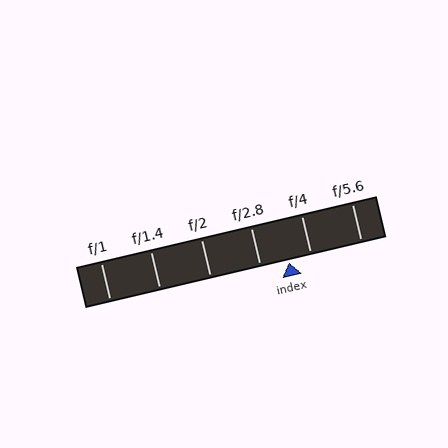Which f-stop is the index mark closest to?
The index mark is closest to f/4.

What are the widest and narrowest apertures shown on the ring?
The widest aperture shown is f/1 and the narrowest is f/5.6.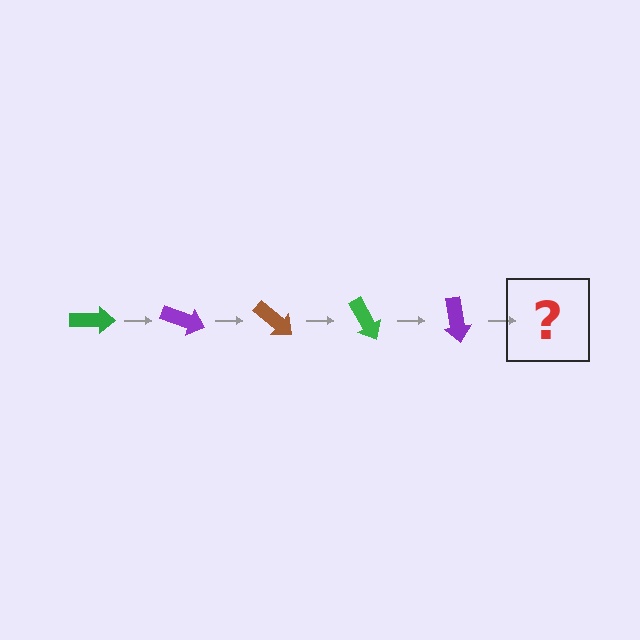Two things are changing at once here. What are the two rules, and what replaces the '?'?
The two rules are that it rotates 20 degrees each step and the color cycles through green, purple, and brown. The '?' should be a brown arrow, rotated 100 degrees from the start.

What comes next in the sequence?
The next element should be a brown arrow, rotated 100 degrees from the start.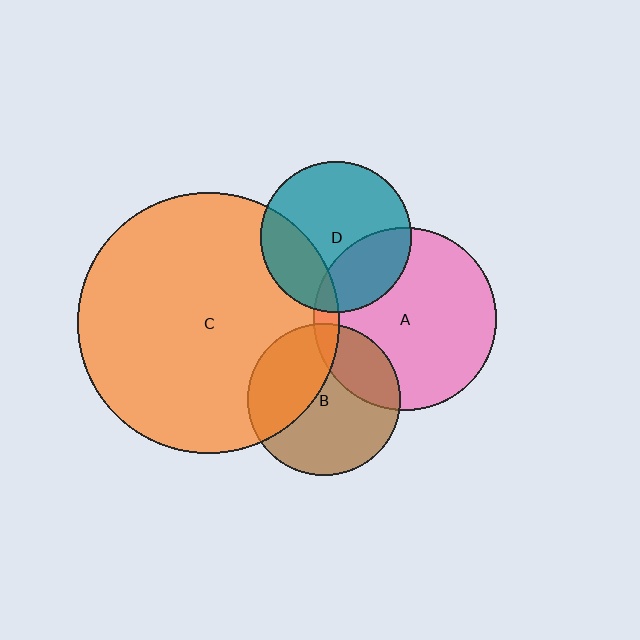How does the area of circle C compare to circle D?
Approximately 3.0 times.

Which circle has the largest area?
Circle C (orange).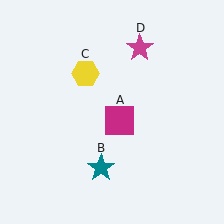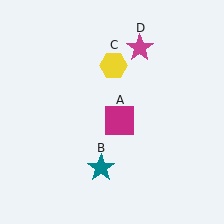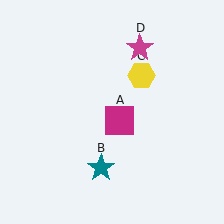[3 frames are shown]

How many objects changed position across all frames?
1 object changed position: yellow hexagon (object C).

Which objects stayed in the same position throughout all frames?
Magenta square (object A) and teal star (object B) and magenta star (object D) remained stationary.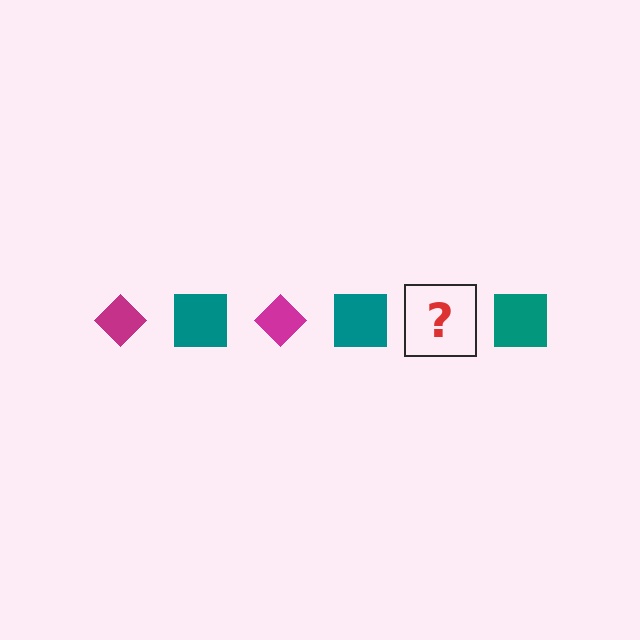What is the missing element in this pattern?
The missing element is a magenta diamond.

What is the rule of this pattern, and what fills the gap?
The rule is that the pattern alternates between magenta diamond and teal square. The gap should be filled with a magenta diamond.